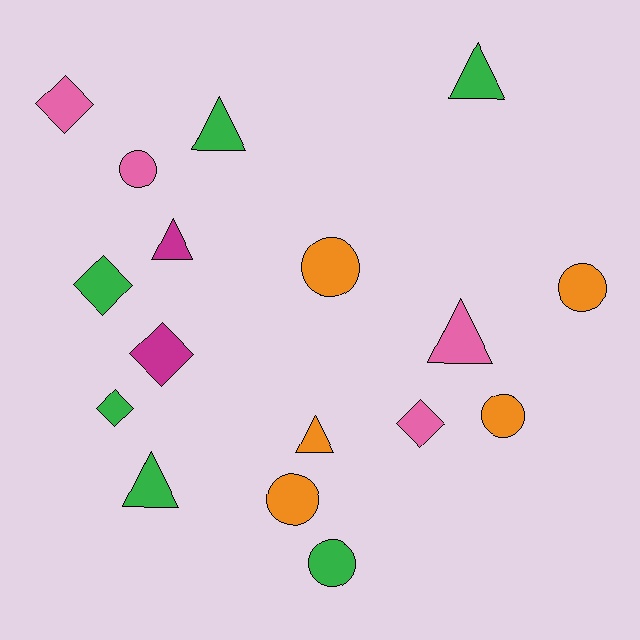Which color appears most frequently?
Green, with 6 objects.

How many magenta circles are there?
There are no magenta circles.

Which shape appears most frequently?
Triangle, with 6 objects.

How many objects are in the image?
There are 17 objects.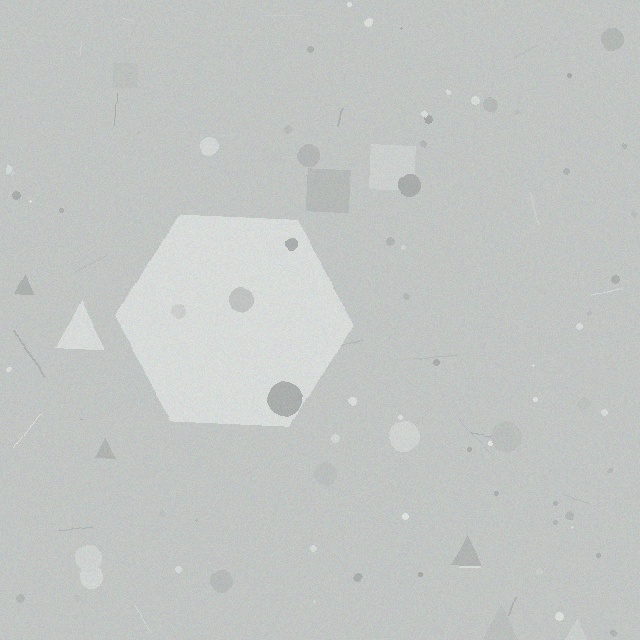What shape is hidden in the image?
A hexagon is hidden in the image.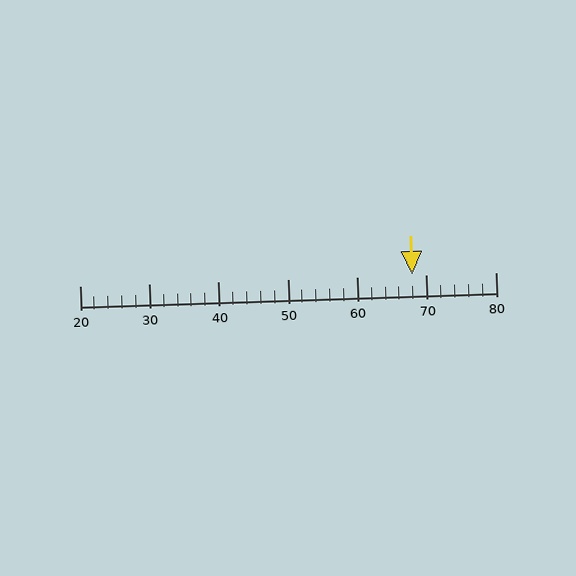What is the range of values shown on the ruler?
The ruler shows values from 20 to 80.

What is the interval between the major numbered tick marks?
The major tick marks are spaced 10 units apart.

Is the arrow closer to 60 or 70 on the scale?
The arrow is closer to 70.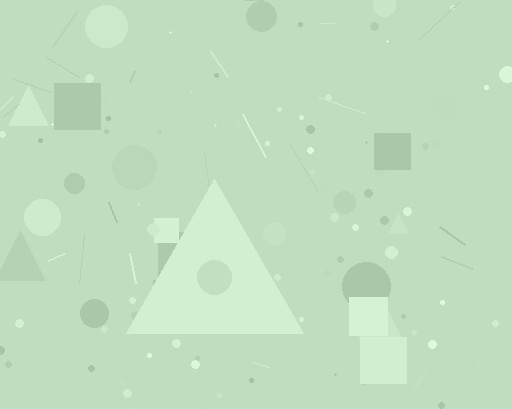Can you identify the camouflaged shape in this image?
The camouflaged shape is a triangle.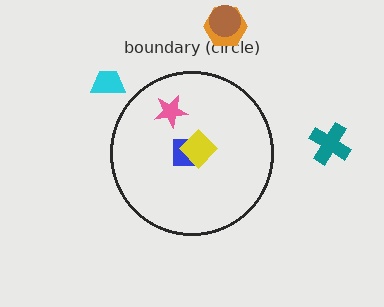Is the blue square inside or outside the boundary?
Inside.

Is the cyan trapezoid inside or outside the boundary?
Outside.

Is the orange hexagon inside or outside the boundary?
Outside.